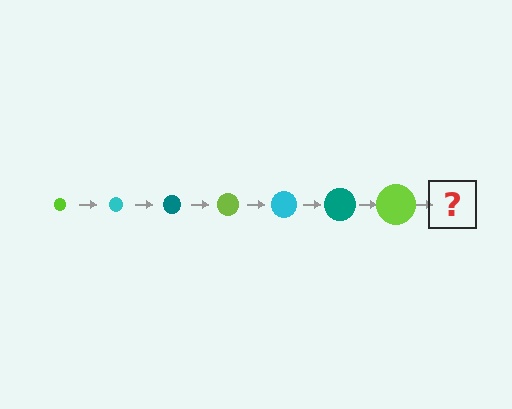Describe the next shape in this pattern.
It should be a cyan circle, larger than the previous one.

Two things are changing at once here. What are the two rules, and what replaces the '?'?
The two rules are that the circle grows larger each step and the color cycles through lime, cyan, and teal. The '?' should be a cyan circle, larger than the previous one.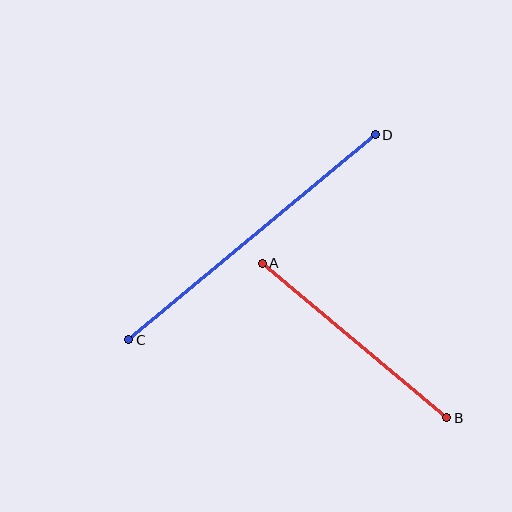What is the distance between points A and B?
The distance is approximately 240 pixels.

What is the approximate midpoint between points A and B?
The midpoint is at approximately (355, 341) pixels.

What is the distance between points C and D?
The distance is approximately 321 pixels.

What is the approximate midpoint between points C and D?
The midpoint is at approximately (252, 237) pixels.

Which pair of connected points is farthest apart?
Points C and D are farthest apart.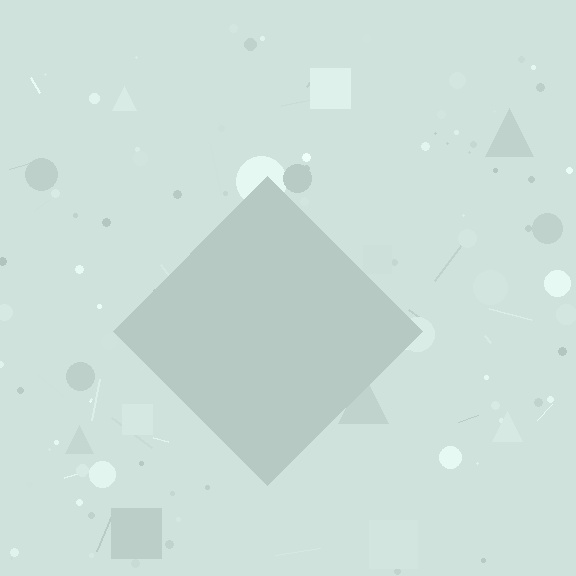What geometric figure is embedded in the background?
A diamond is embedded in the background.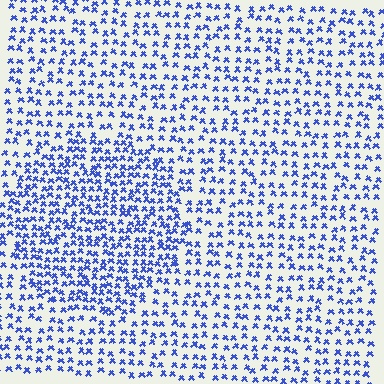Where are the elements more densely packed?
The elements are more densely packed inside the circle boundary.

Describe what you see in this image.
The image contains small blue elements arranged at two different densities. A circle-shaped region is visible where the elements are more densely packed than the surrounding area.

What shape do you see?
I see a circle.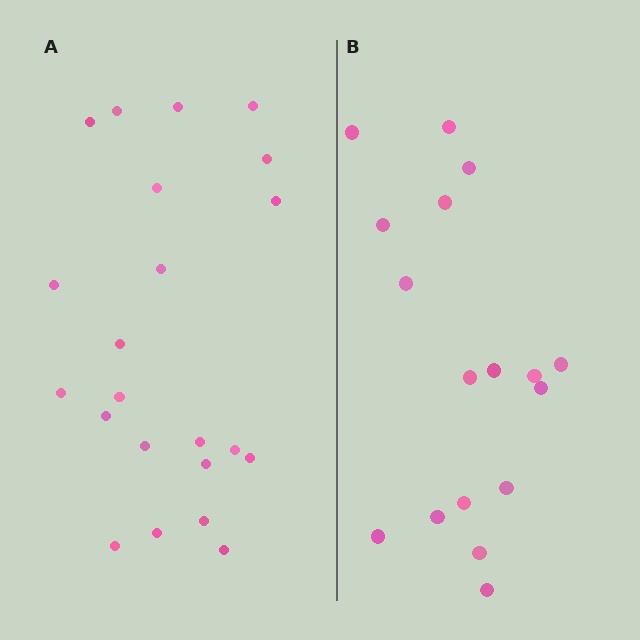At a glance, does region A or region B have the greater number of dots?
Region A (the left region) has more dots.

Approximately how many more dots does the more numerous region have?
Region A has about 5 more dots than region B.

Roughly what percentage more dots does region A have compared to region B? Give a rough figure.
About 30% more.